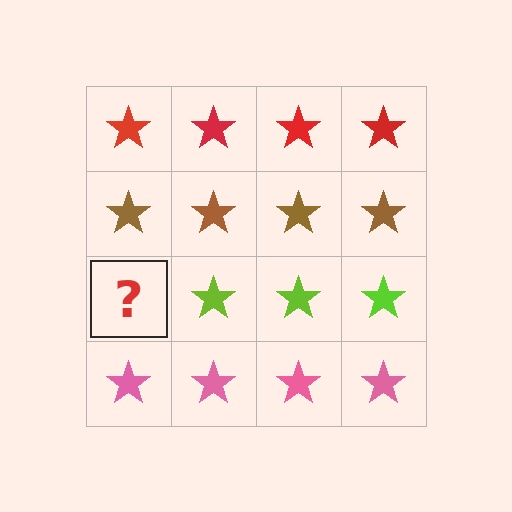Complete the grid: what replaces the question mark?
The question mark should be replaced with a lime star.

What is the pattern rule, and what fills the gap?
The rule is that each row has a consistent color. The gap should be filled with a lime star.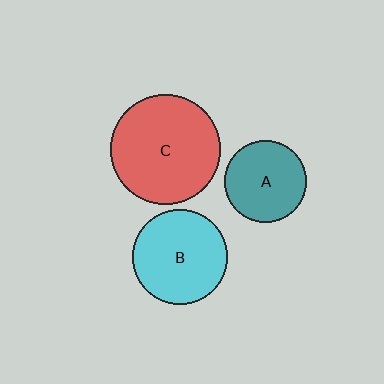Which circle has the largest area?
Circle C (red).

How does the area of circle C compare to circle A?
Approximately 1.8 times.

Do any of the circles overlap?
No, none of the circles overlap.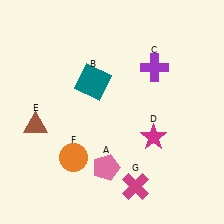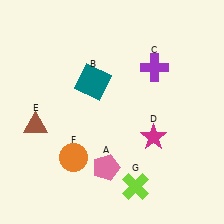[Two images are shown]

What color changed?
The cross (G) changed from magenta in Image 1 to lime in Image 2.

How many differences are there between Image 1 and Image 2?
There is 1 difference between the two images.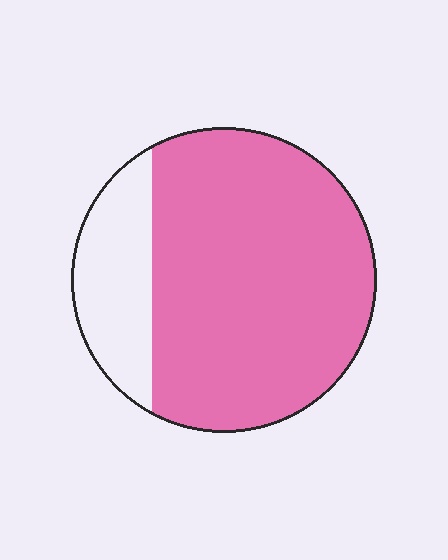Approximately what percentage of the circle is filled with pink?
Approximately 80%.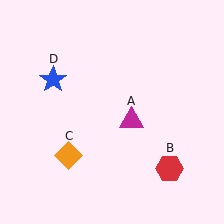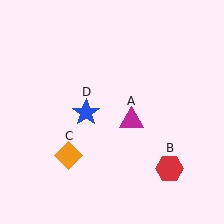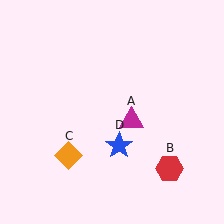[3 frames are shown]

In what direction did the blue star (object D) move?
The blue star (object D) moved down and to the right.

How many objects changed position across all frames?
1 object changed position: blue star (object D).